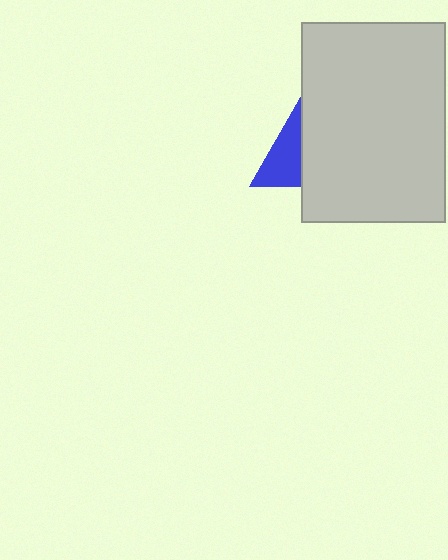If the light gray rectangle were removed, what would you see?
You would see the complete blue triangle.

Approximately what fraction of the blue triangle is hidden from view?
Roughly 49% of the blue triangle is hidden behind the light gray rectangle.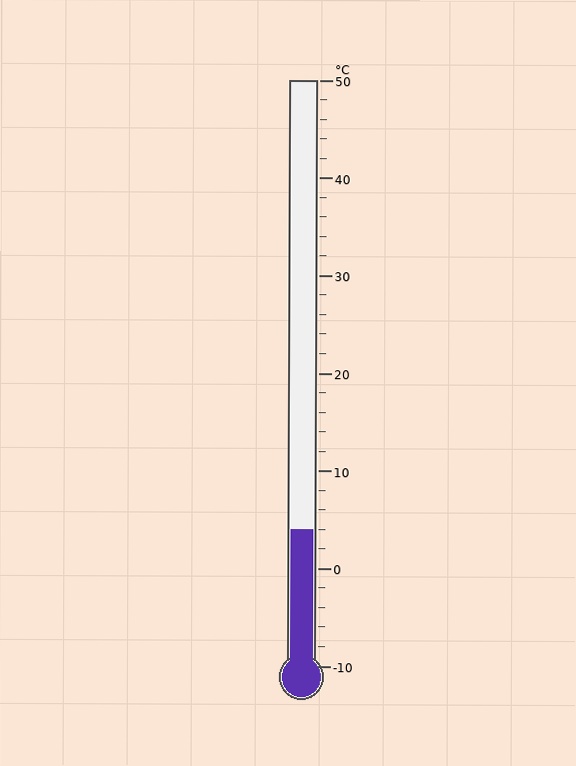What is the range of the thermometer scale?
The thermometer scale ranges from -10°C to 50°C.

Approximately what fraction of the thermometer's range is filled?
The thermometer is filled to approximately 25% of its range.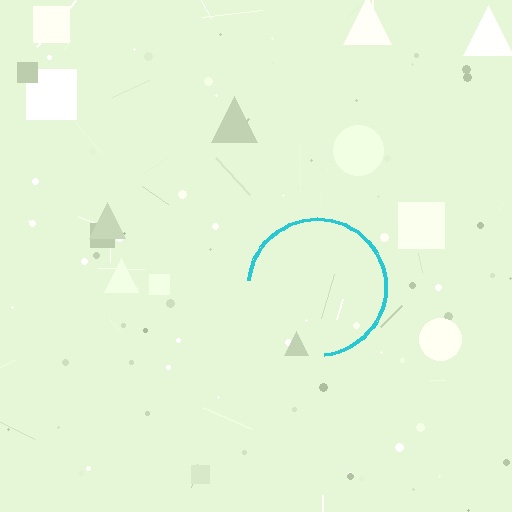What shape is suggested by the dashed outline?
The dashed outline suggests a circle.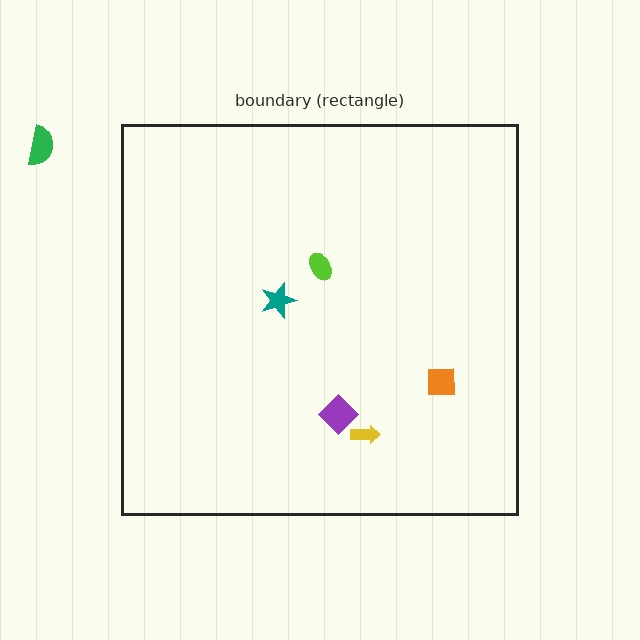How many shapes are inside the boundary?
5 inside, 1 outside.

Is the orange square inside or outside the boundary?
Inside.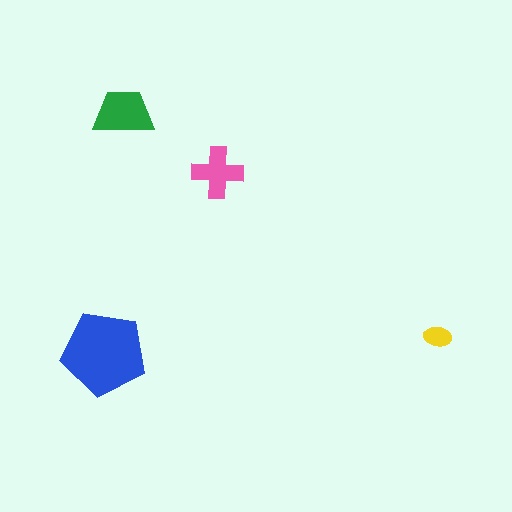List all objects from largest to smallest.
The blue pentagon, the green trapezoid, the pink cross, the yellow ellipse.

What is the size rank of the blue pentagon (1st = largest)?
1st.